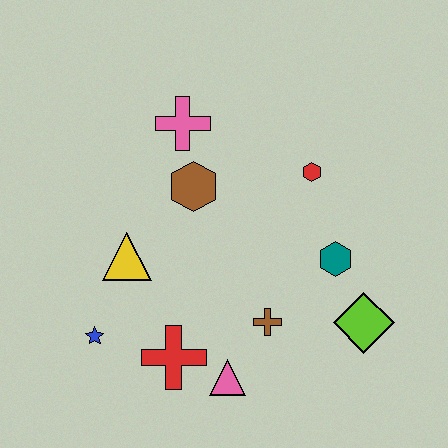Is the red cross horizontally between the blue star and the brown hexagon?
Yes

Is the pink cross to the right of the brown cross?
No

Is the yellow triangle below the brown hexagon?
Yes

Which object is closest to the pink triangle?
The red cross is closest to the pink triangle.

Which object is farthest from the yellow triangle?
The lime diamond is farthest from the yellow triangle.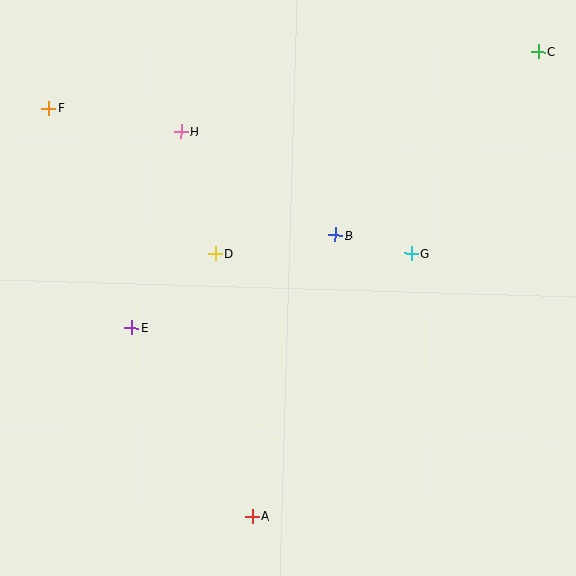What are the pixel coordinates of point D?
Point D is at (215, 253).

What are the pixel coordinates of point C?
Point C is at (538, 52).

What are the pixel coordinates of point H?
Point H is at (181, 131).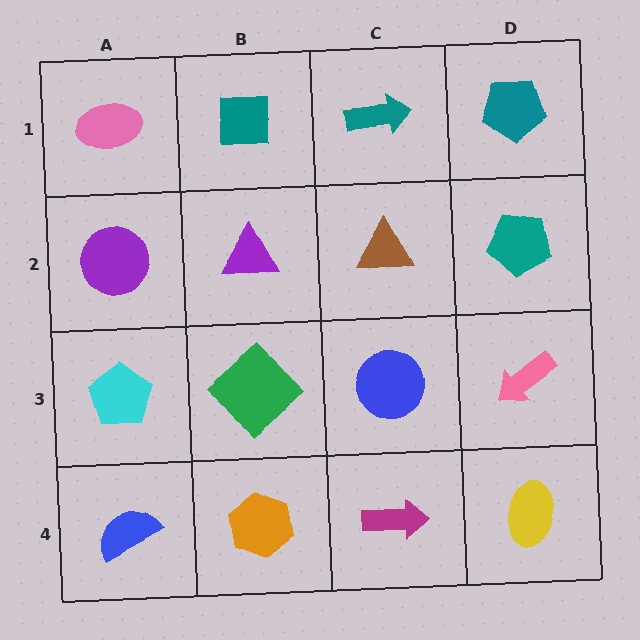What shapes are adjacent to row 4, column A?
A cyan pentagon (row 3, column A), an orange hexagon (row 4, column B).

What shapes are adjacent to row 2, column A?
A pink ellipse (row 1, column A), a cyan pentagon (row 3, column A), a purple triangle (row 2, column B).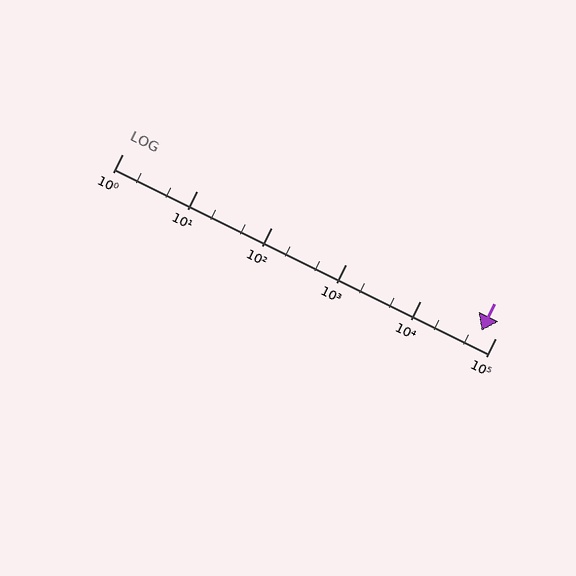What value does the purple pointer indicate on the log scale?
The pointer indicates approximately 66000.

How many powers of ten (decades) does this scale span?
The scale spans 5 decades, from 1 to 100000.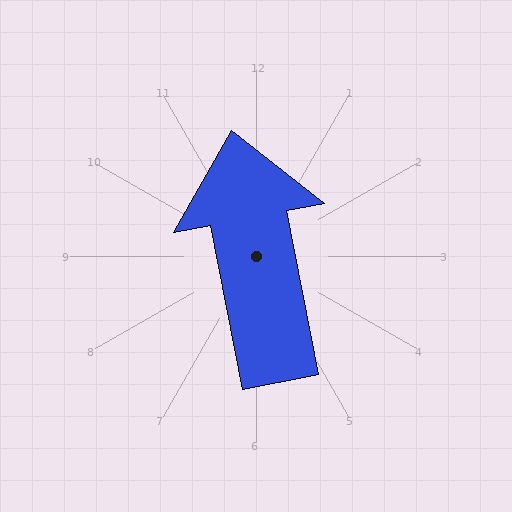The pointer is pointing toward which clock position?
Roughly 12 o'clock.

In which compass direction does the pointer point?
North.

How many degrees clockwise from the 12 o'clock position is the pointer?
Approximately 349 degrees.